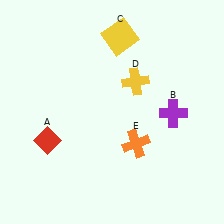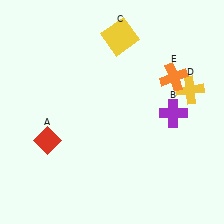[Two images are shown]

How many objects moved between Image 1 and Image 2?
2 objects moved between the two images.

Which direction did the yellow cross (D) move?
The yellow cross (D) moved right.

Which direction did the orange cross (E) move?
The orange cross (E) moved up.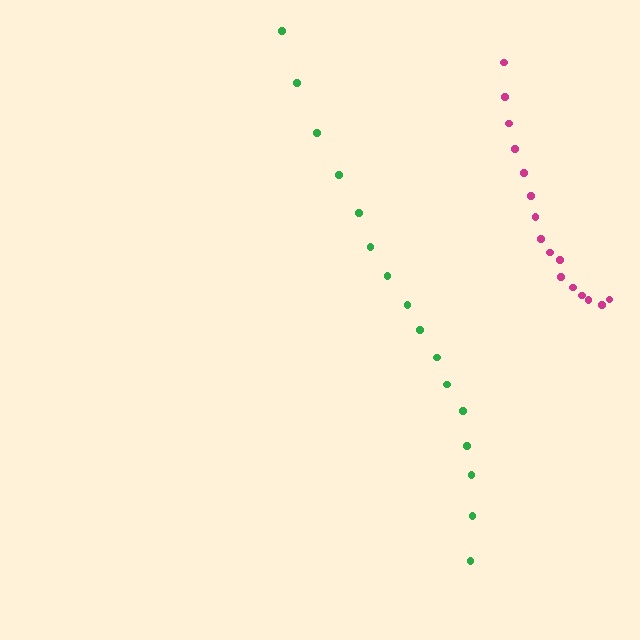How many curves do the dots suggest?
There are 2 distinct paths.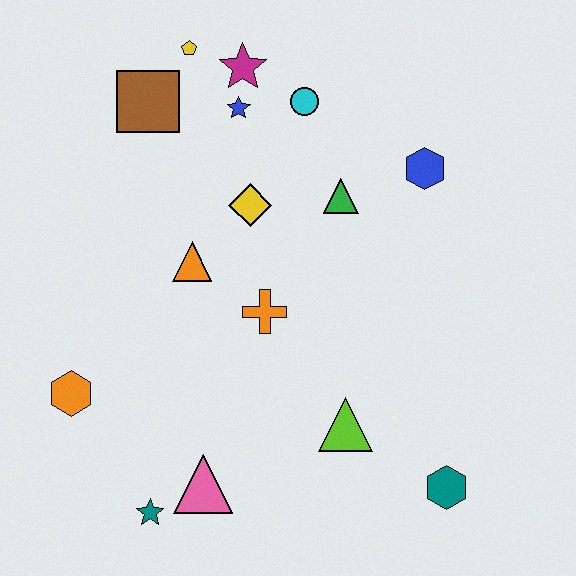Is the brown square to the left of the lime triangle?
Yes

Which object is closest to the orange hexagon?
The teal star is closest to the orange hexagon.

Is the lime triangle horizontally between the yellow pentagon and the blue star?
No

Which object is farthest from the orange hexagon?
The blue hexagon is farthest from the orange hexagon.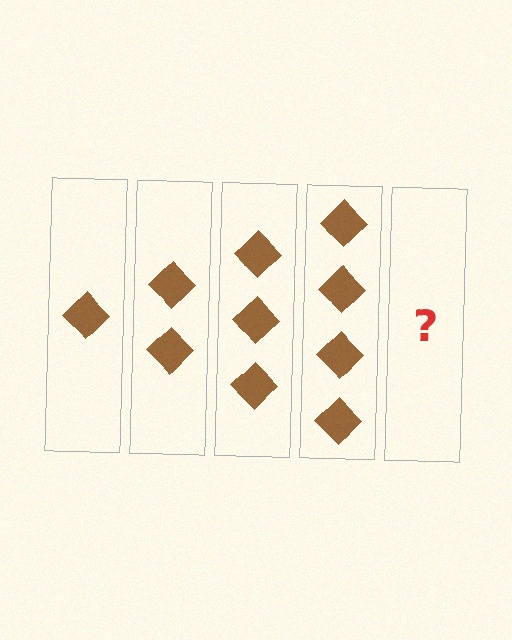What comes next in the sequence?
The next element should be 5 diamonds.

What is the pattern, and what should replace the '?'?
The pattern is that each step adds one more diamond. The '?' should be 5 diamonds.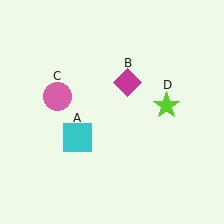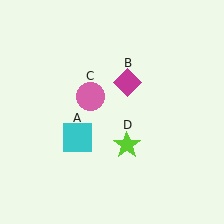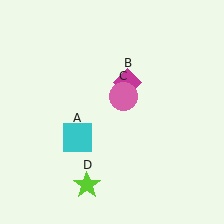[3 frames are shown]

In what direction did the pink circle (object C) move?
The pink circle (object C) moved right.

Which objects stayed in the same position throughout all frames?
Cyan square (object A) and magenta diamond (object B) remained stationary.